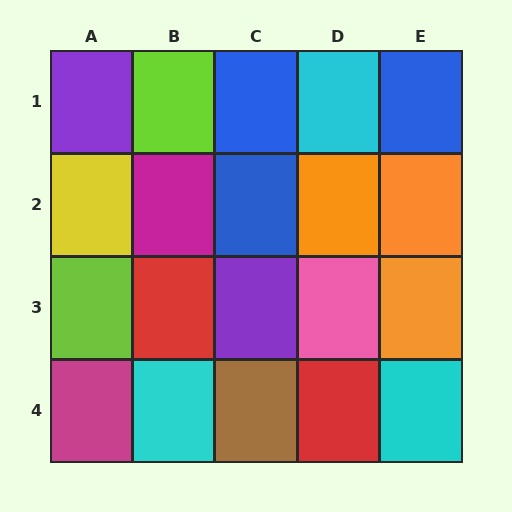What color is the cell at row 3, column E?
Orange.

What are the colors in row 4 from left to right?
Magenta, cyan, brown, red, cyan.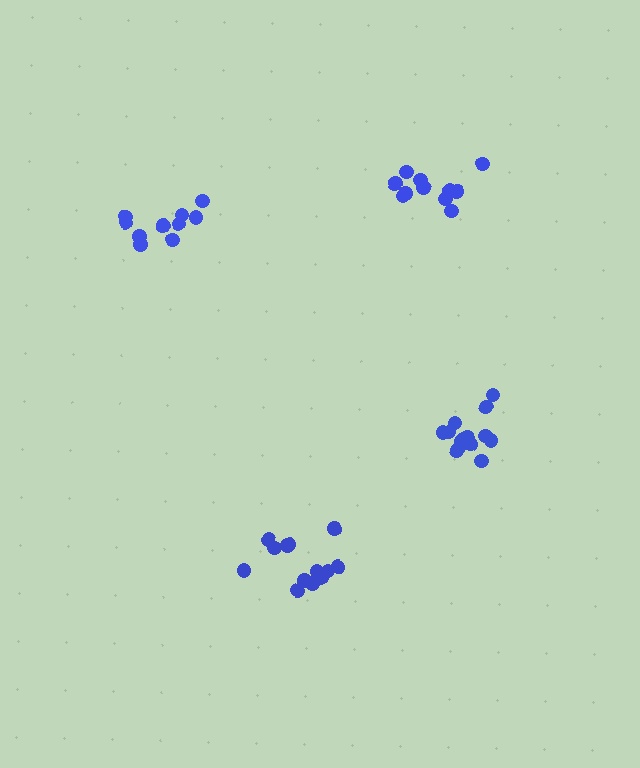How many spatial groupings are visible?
There are 4 spatial groupings.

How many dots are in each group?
Group 1: 13 dots, Group 2: 10 dots, Group 3: 11 dots, Group 4: 15 dots (49 total).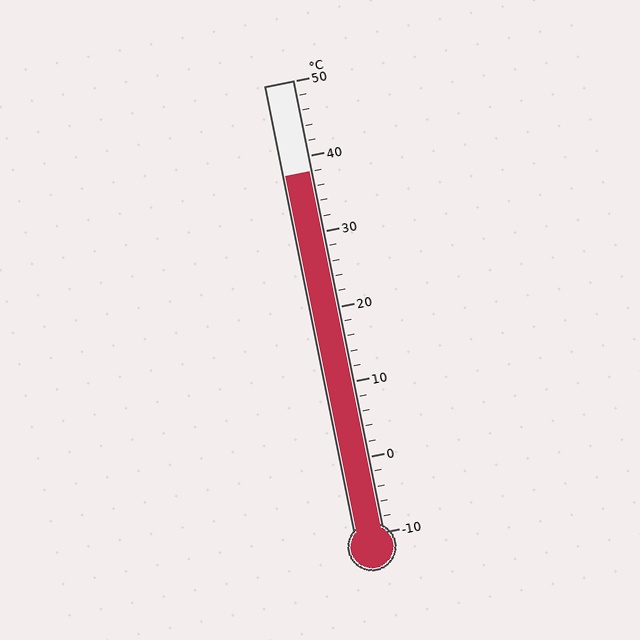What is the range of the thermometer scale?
The thermometer scale ranges from -10°C to 50°C.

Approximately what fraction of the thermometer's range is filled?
The thermometer is filled to approximately 80% of its range.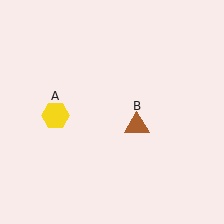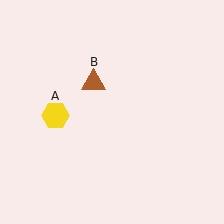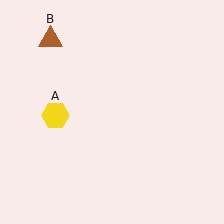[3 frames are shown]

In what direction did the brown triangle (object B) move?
The brown triangle (object B) moved up and to the left.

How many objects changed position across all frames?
1 object changed position: brown triangle (object B).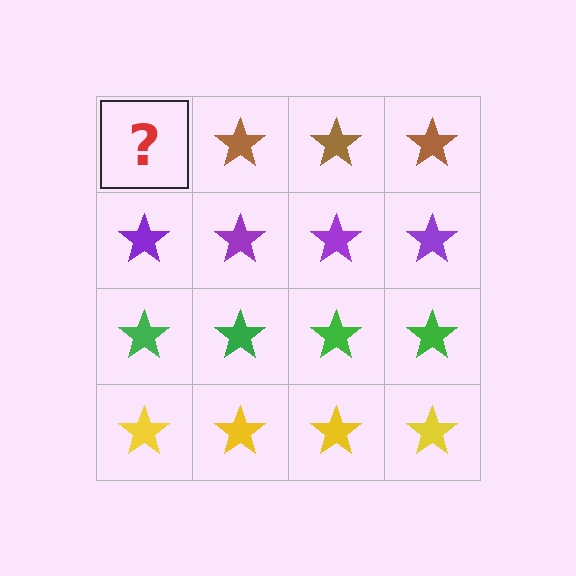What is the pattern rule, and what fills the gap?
The rule is that each row has a consistent color. The gap should be filled with a brown star.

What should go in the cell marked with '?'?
The missing cell should contain a brown star.